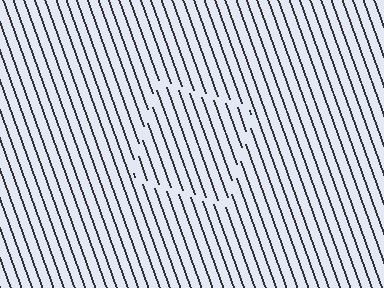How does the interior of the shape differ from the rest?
The interior of the shape contains the same grating, shifted by half a period — the contour is defined by the phase discontinuity where line-ends from the inner and outer gratings abut.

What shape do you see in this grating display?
An illusory square. The interior of the shape contains the same grating, shifted by half a period — the contour is defined by the phase discontinuity where line-ends from the inner and outer gratings abut.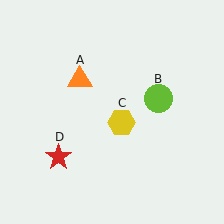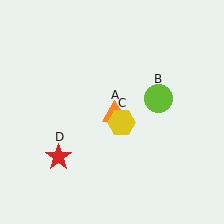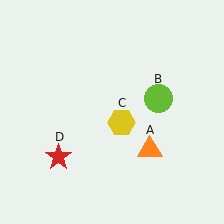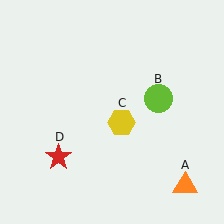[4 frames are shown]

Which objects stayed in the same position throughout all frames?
Lime circle (object B) and yellow hexagon (object C) and red star (object D) remained stationary.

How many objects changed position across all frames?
1 object changed position: orange triangle (object A).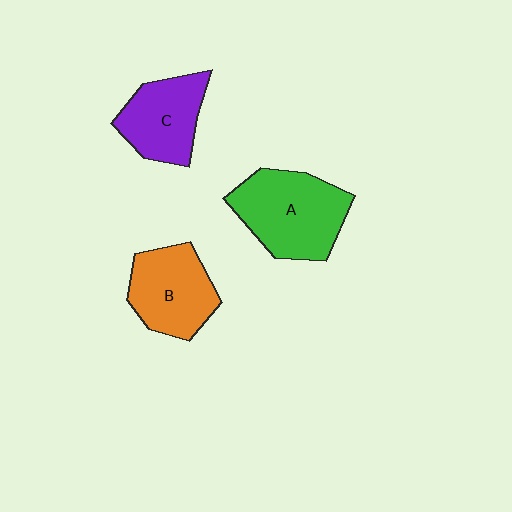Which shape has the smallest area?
Shape C (purple).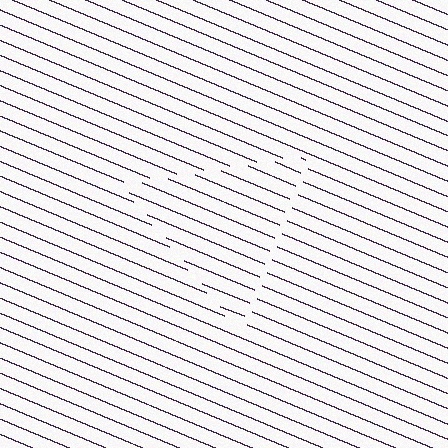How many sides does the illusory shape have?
3 sides — the line-ends trace a triangle.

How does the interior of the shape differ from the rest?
The interior of the shape contains the same grating, shifted by half a period — the contour is defined by the phase discontinuity where line-ends from the inner and outer gratings abut.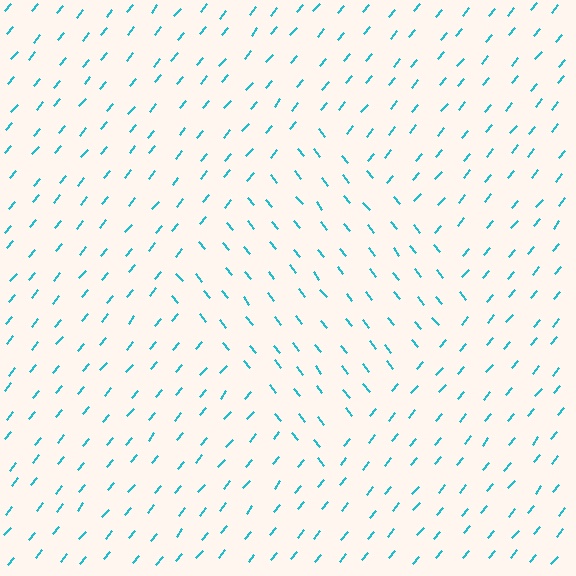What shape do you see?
I see a diamond.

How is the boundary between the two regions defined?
The boundary is defined purely by a change in line orientation (approximately 78 degrees difference). All lines are the same color and thickness.